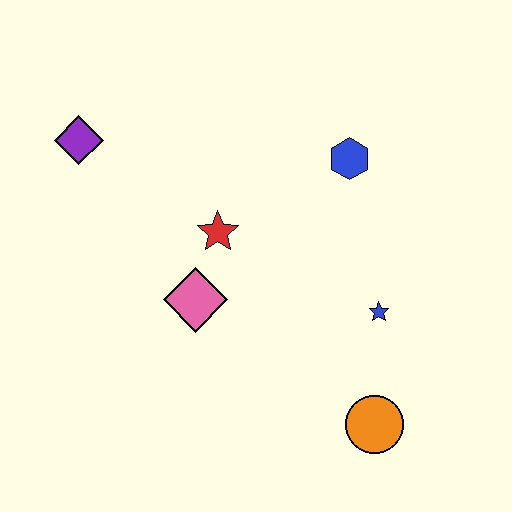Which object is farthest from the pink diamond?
The orange circle is farthest from the pink diamond.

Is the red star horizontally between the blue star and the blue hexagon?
No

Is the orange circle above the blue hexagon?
No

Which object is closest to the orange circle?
The blue star is closest to the orange circle.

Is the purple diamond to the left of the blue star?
Yes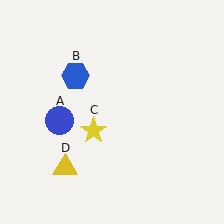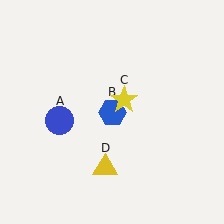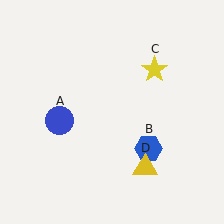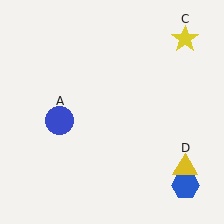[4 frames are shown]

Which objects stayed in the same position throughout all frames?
Blue circle (object A) remained stationary.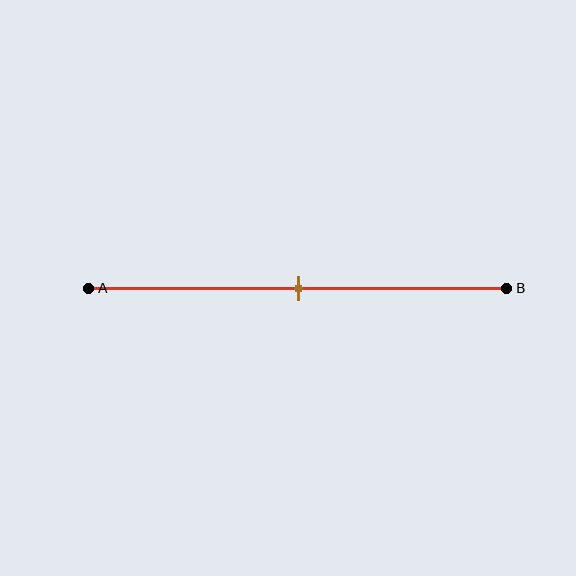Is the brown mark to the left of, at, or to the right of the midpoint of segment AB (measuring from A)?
The brown mark is approximately at the midpoint of segment AB.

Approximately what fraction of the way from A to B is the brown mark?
The brown mark is approximately 50% of the way from A to B.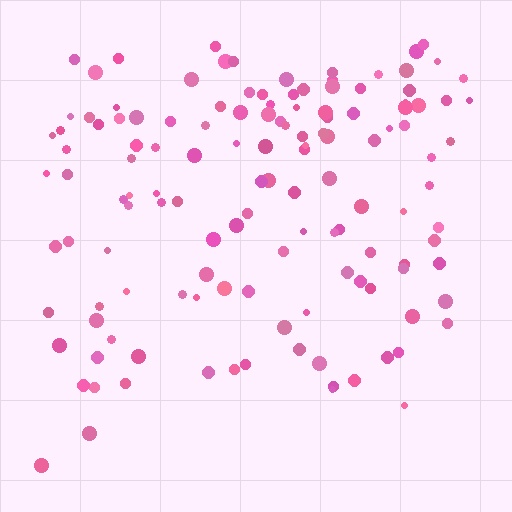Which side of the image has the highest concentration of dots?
The top.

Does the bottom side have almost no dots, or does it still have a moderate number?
Still a moderate number, just noticeably fewer than the top.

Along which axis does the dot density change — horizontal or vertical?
Vertical.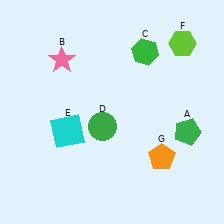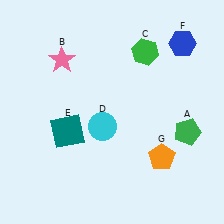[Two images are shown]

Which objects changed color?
D changed from green to cyan. E changed from cyan to teal. F changed from lime to blue.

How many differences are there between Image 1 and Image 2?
There are 3 differences between the two images.